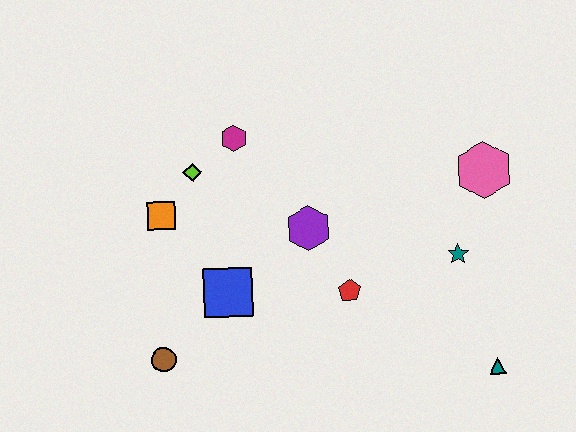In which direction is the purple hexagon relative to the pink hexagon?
The purple hexagon is to the left of the pink hexagon.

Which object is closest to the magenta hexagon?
The lime diamond is closest to the magenta hexagon.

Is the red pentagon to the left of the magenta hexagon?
No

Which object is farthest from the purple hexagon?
The teal triangle is farthest from the purple hexagon.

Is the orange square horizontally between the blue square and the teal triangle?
No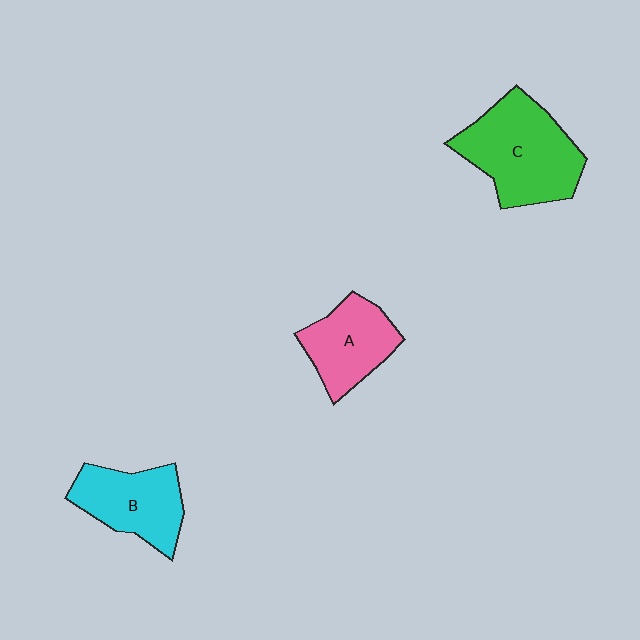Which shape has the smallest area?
Shape A (pink).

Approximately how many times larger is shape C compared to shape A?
Approximately 1.5 times.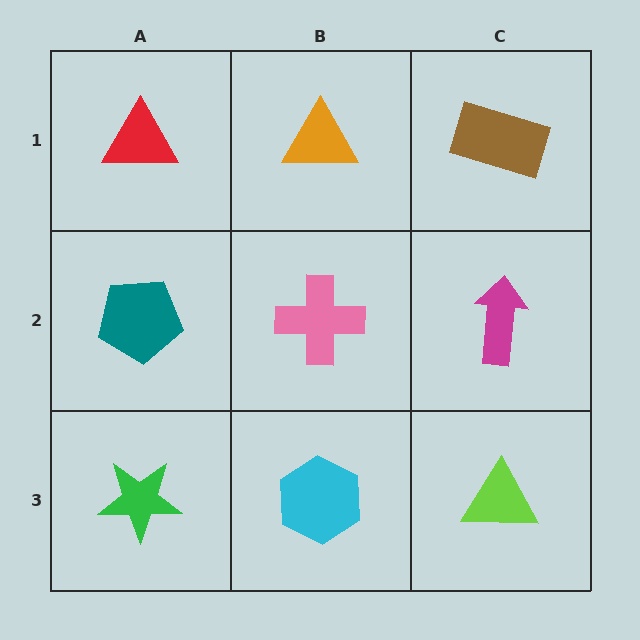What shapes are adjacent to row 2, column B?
An orange triangle (row 1, column B), a cyan hexagon (row 3, column B), a teal pentagon (row 2, column A), a magenta arrow (row 2, column C).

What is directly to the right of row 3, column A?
A cyan hexagon.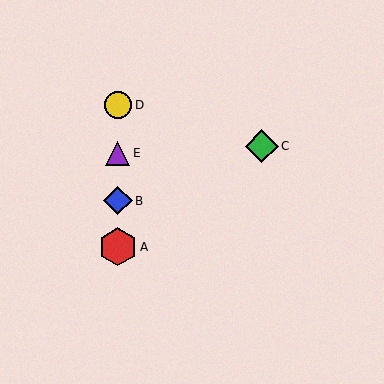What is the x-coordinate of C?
Object C is at x≈262.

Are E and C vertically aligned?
No, E is at x≈118 and C is at x≈262.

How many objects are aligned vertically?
4 objects (A, B, D, E) are aligned vertically.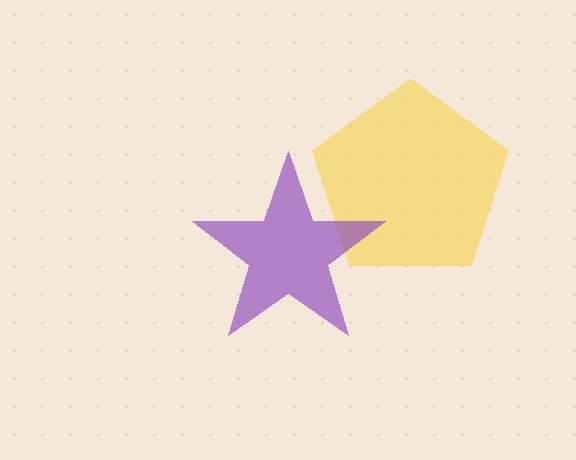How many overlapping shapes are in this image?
There are 2 overlapping shapes in the image.